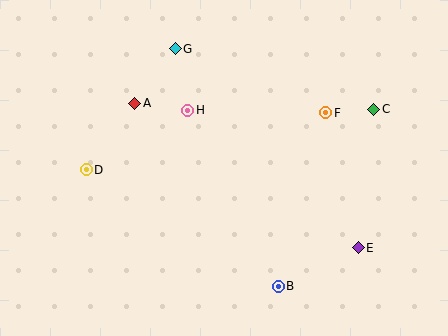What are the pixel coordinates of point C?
Point C is at (374, 109).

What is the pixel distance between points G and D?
The distance between G and D is 150 pixels.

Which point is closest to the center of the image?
Point H at (188, 110) is closest to the center.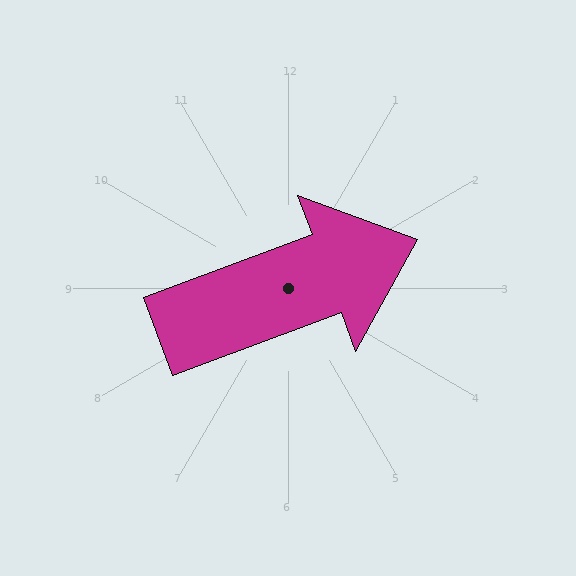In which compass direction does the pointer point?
East.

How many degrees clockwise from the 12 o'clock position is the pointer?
Approximately 70 degrees.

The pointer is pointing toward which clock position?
Roughly 2 o'clock.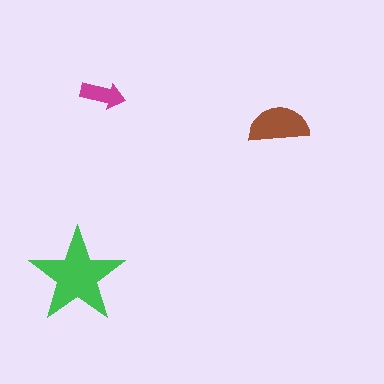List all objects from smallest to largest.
The magenta arrow, the brown semicircle, the green star.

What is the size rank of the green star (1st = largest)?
1st.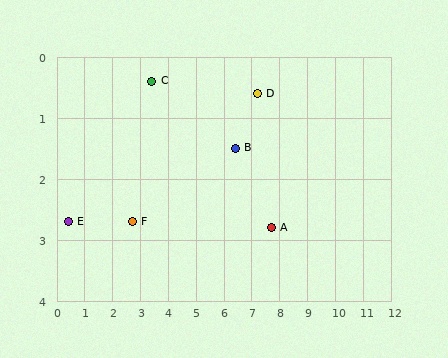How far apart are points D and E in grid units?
Points D and E are about 7.1 grid units apart.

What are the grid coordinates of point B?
Point B is at approximately (6.4, 1.5).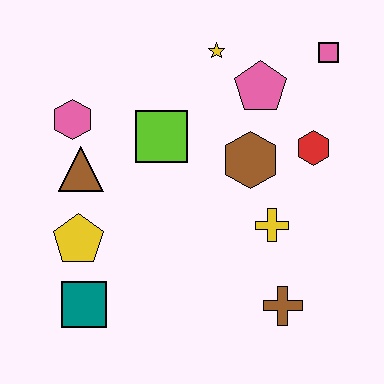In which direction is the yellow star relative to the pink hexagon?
The yellow star is to the right of the pink hexagon.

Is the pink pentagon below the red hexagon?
No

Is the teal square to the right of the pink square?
No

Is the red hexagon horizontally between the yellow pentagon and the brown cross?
No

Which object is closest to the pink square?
The pink pentagon is closest to the pink square.